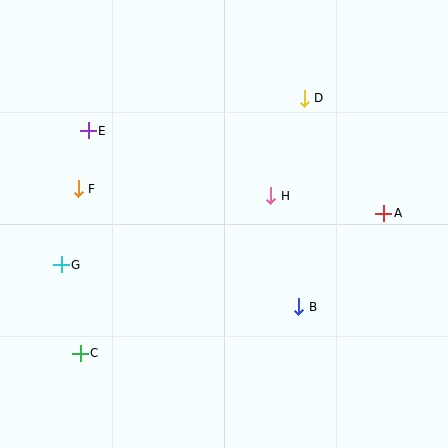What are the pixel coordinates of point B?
Point B is at (298, 307).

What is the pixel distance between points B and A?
The distance between B and A is 127 pixels.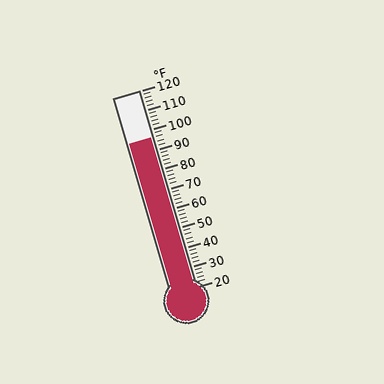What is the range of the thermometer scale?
The thermometer scale ranges from 20°F to 120°F.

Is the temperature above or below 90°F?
The temperature is above 90°F.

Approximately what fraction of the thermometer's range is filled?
The thermometer is filled to approximately 75% of its range.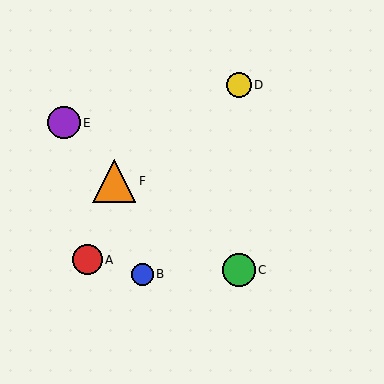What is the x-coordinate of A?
Object A is at x≈87.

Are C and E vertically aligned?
No, C is at x≈239 and E is at x≈64.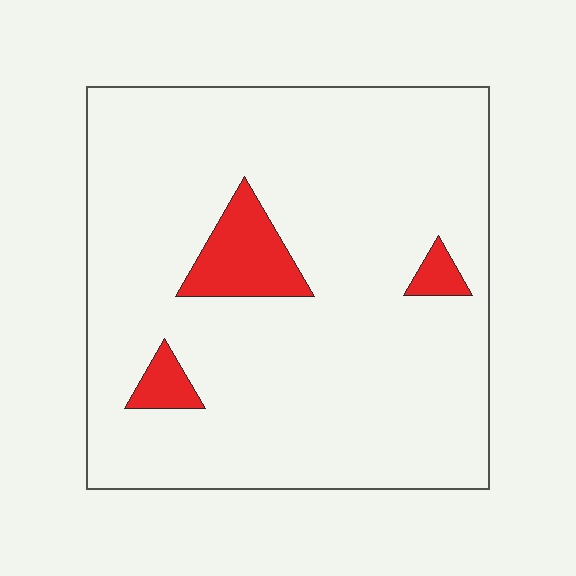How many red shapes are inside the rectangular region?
3.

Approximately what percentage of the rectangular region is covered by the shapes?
Approximately 10%.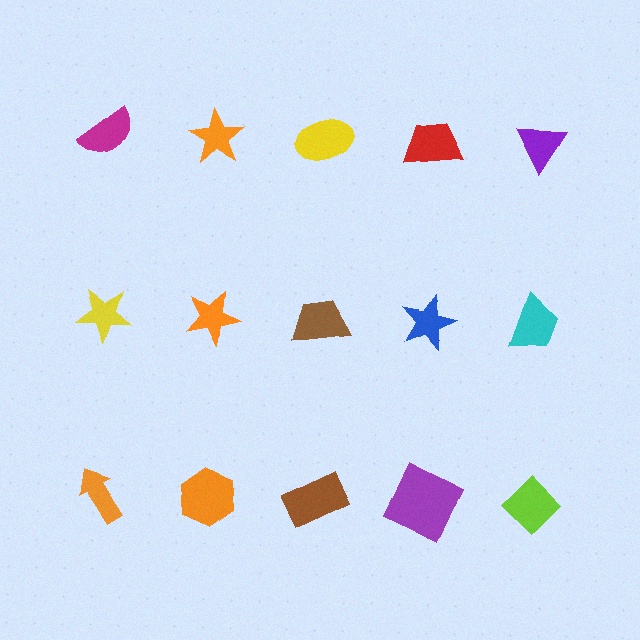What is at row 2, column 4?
A blue star.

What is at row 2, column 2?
An orange star.